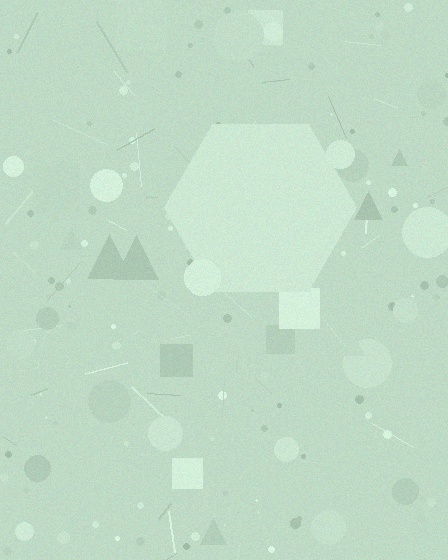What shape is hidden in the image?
A hexagon is hidden in the image.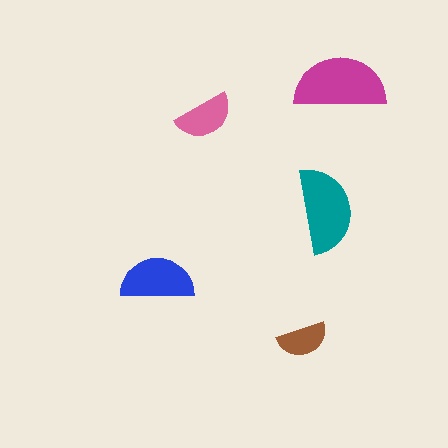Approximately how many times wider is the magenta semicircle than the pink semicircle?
About 1.5 times wider.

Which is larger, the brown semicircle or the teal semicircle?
The teal one.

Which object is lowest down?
The brown semicircle is bottommost.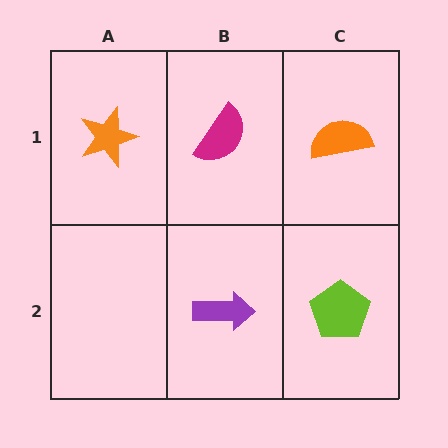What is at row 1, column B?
A magenta semicircle.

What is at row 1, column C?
An orange semicircle.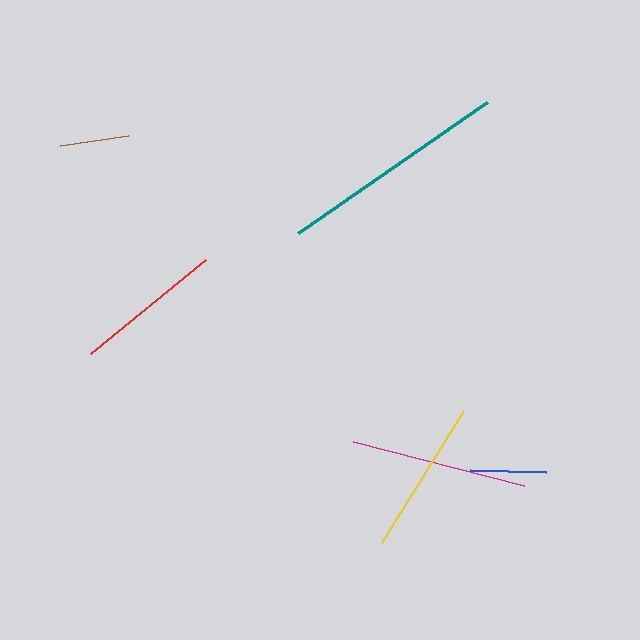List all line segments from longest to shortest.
From longest to shortest: teal, magenta, yellow, red, blue, brown.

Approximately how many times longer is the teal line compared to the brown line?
The teal line is approximately 3.3 times the length of the brown line.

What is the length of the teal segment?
The teal segment is approximately 230 pixels long.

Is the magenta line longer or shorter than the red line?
The magenta line is longer than the red line.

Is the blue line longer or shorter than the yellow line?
The yellow line is longer than the blue line.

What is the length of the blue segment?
The blue segment is approximately 76 pixels long.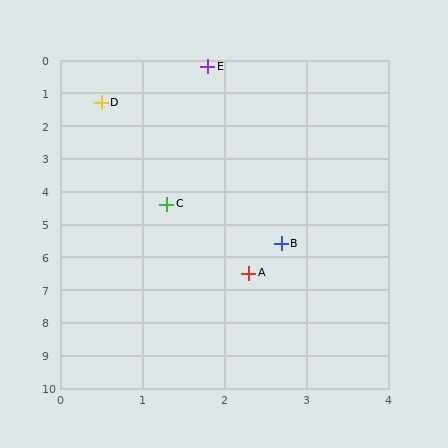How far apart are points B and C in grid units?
Points B and C are about 1.8 grid units apart.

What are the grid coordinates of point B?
Point B is at approximately (2.7, 5.6).